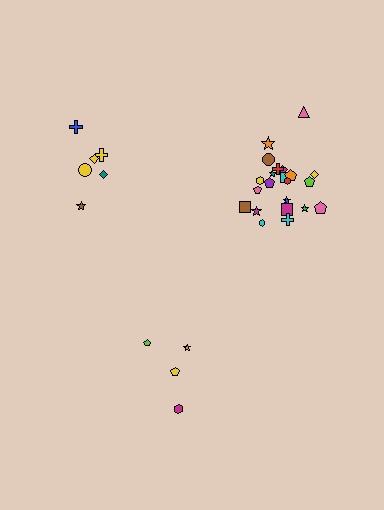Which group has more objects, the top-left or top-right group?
The top-right group.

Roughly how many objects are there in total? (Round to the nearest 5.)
Roughly 30 objects in total.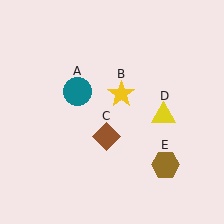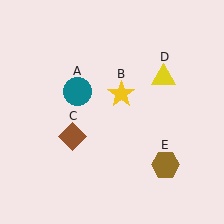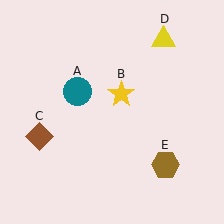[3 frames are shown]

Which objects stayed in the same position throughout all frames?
Teal circle (object A) and yellow star (object B) and brown hexagon (object E) remained stationary.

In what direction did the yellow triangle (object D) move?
The yellow triangle (object D) moved up.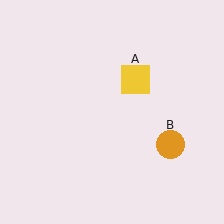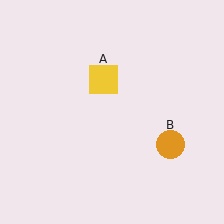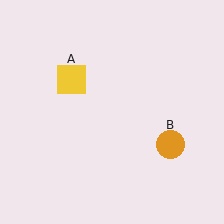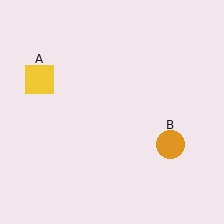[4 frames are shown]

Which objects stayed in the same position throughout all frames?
Orange circle (object B) remained stationary.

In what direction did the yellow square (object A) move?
The yellow square (object A) moved left.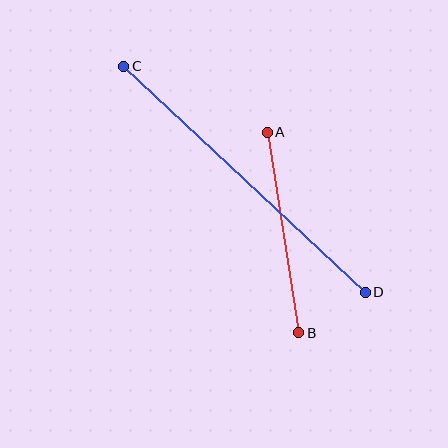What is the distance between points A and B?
The distance is approximately 203 pixels.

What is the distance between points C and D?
The distance is approximately 331 pixels.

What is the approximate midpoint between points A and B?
The midpoint is at approximately (283, 233) pixels.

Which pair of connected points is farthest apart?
Points C and D are farthest apart.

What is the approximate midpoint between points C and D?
The midpoint is at approximately (244, 179) pixels.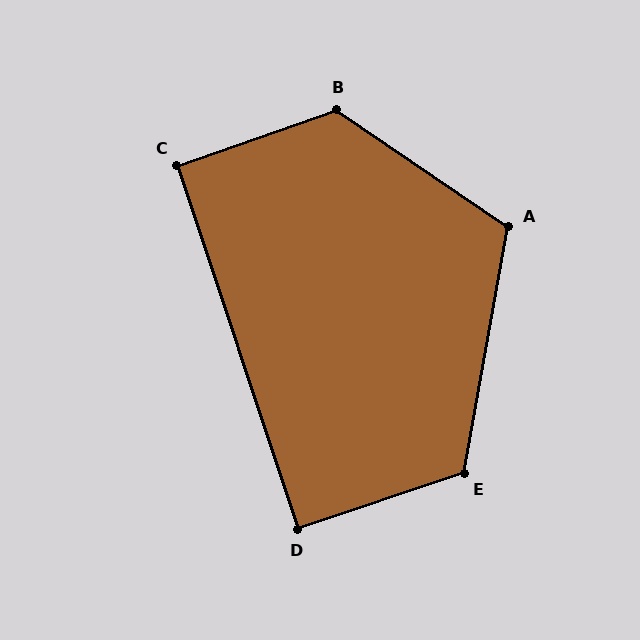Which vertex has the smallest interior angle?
D, at approximately 90 degrees.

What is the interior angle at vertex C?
Approximately 91 degrees (approximately right).